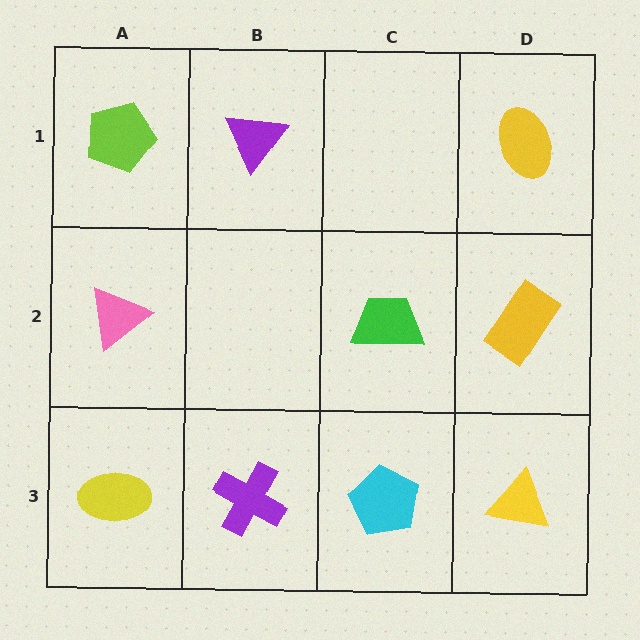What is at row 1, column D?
A yellow ellipse.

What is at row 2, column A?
A pink triangle.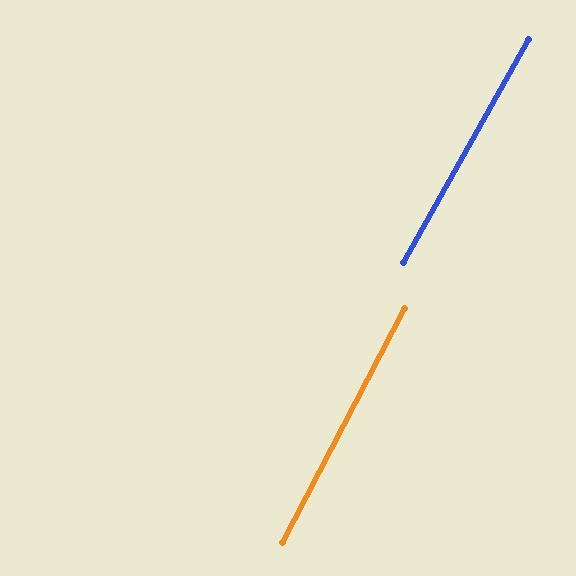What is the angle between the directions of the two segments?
Approximately 2 degrees.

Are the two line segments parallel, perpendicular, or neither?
Parallel — their directions differ by only 1.8°.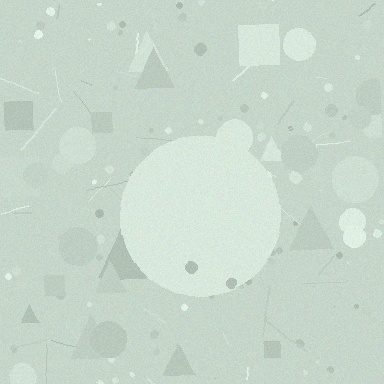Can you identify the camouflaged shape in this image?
The camouflaged shape is a circle.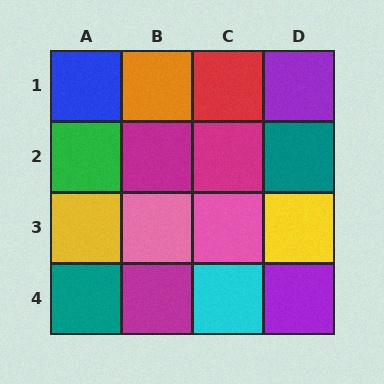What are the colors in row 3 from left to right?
Yellow, pink, pink, yellow.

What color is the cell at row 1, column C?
Red.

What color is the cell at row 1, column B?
Orange.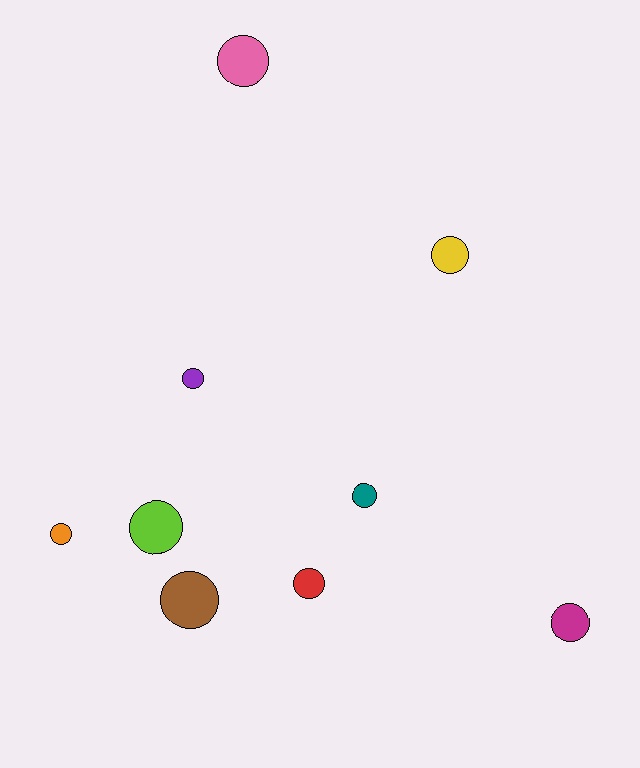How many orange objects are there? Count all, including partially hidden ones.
There is 1 orange object.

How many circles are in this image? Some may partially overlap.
There are 9 circles.